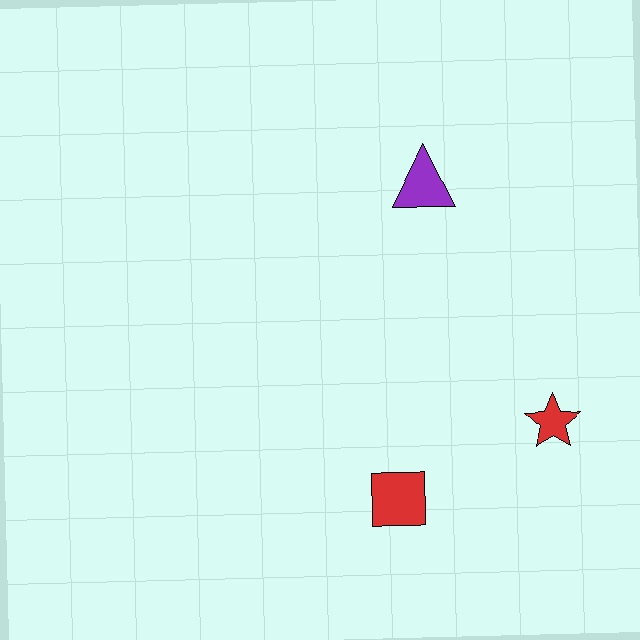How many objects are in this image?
There are 3 objects.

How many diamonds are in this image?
There are no diamonds.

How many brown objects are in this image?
There are no brown objects.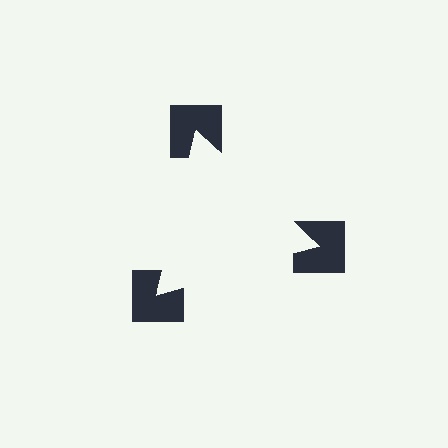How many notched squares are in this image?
There are 3 — one at each vertex of the illusory triangle.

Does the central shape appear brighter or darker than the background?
It typically appears slightly brighter than the background, even though no actual brightness change is drawn.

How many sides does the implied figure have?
3 sides.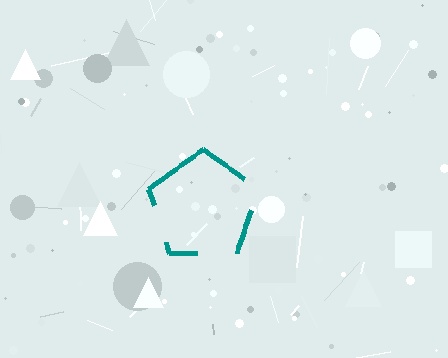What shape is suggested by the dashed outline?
The dashed outline suggests a pentagon.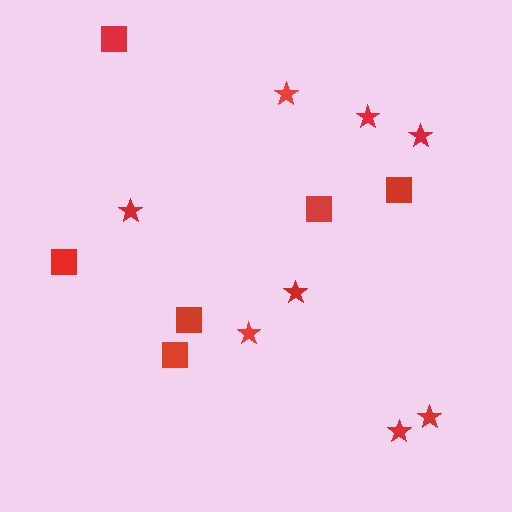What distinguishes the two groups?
There are 2 groups: one group of squares (6) and one group of stars (8).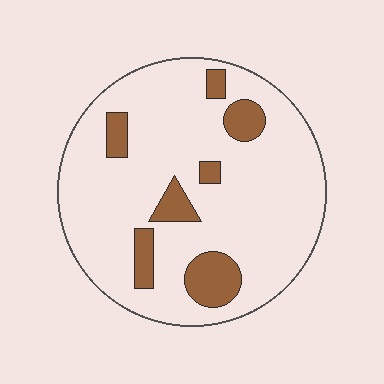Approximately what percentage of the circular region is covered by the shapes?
Approximately 15%.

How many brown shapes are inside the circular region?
7.